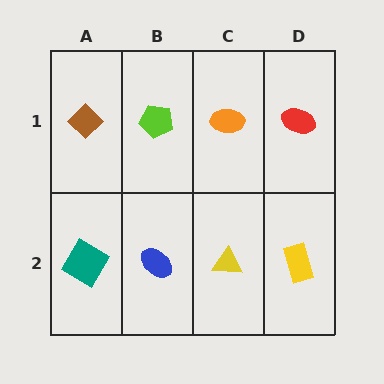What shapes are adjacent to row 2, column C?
An orange ellipse (row 1, column C), a blue ellipse (row 2, column B), a yellow rectangle (row 2, column D).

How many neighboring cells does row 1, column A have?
2.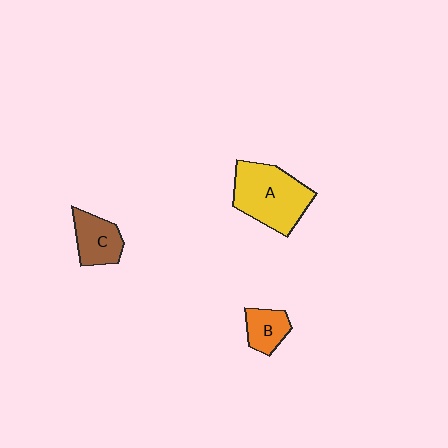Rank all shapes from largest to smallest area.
From largest to smallest: A (yellow), C (brown), B (orange).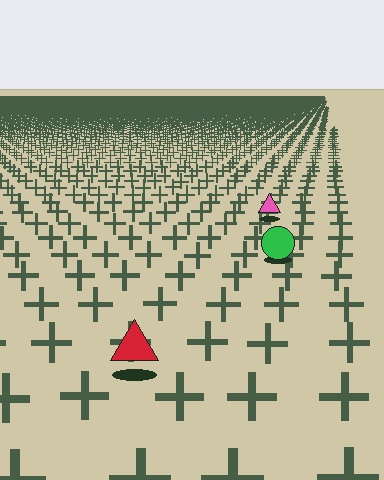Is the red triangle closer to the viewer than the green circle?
Yes. The red triangle is closer — you can tell from the texture gradient: the ground texture is coarser near it.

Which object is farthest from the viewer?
The pink triangle is farthest from the viewer. It appears smaller and the ground texture around it is denser.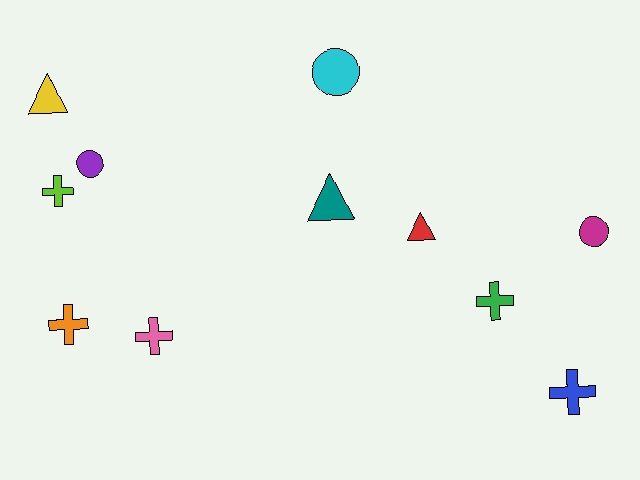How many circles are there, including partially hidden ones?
There are 3 circles.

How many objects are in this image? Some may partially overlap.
There are 11 objects.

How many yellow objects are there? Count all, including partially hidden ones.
There is 1 yellow object.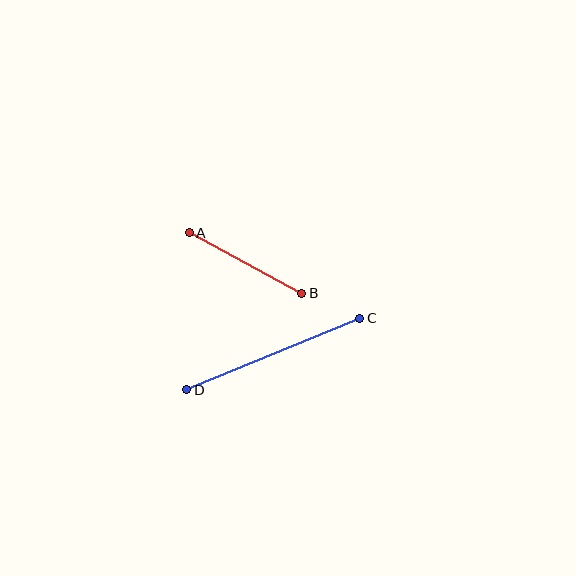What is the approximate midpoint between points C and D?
The midpoint is at approximately (273, 354) pixels.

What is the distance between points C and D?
The distance is approximately 187 pixels.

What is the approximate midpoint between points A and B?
The midpoint is at approximately (245, 263) pixels.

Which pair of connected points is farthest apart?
Points C and D are farthest apart.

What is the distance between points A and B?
The distance is approximately 128 pixels.